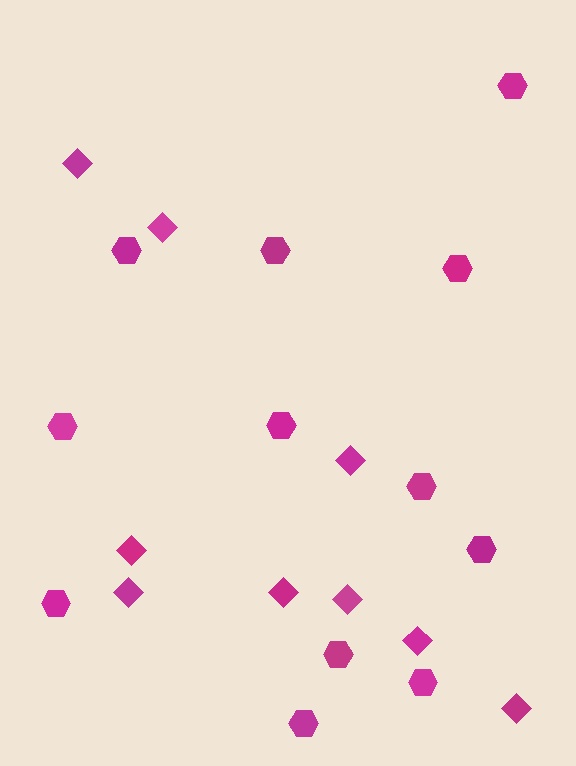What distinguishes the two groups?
There are 2 groups: one group of hexagons (12) and one group of diamonds (9).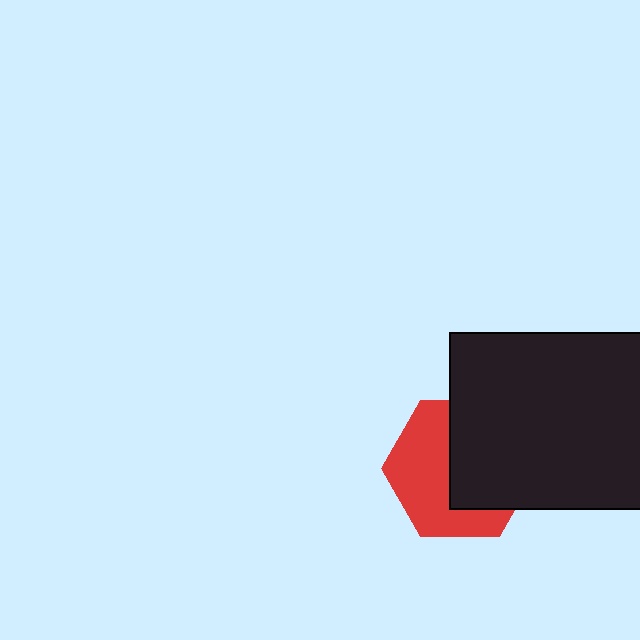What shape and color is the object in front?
The object in front is a black rectangle.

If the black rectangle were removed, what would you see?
You would see the complete red hexagon.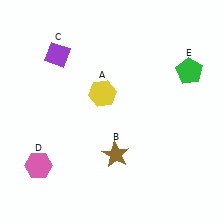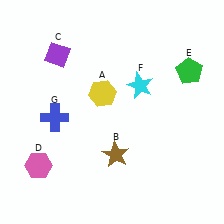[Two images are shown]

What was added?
A cyan star (F), a blue cross (G) were added in Image 2.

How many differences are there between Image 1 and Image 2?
There are 2 differences between the two images.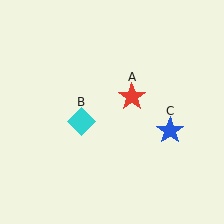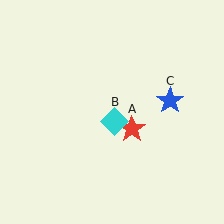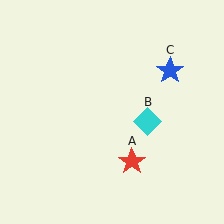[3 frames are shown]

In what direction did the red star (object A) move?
The red star (object A) moved down.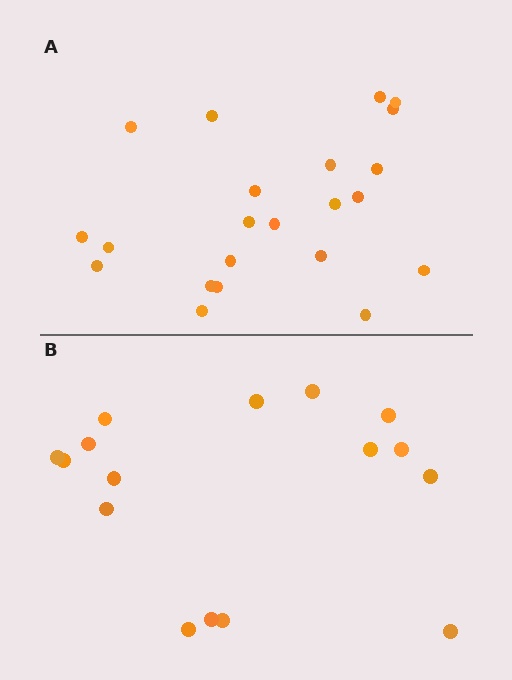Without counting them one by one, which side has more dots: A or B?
Region A (the top region) has more dots.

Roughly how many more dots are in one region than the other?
Region A has about 6 more dots than region B.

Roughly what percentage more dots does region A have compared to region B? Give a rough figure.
About 40% more.